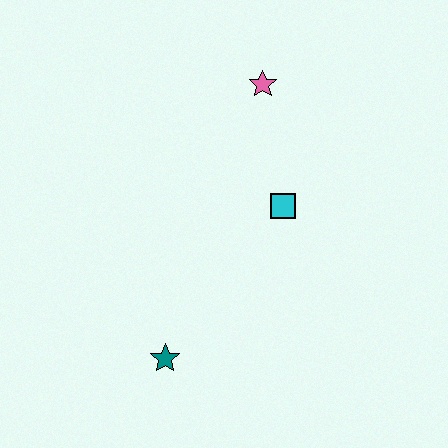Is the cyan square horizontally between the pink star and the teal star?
No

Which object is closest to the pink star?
The cyan square is closest to the pink star.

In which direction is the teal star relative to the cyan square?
The teal star is below the cyan square.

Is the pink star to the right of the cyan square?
No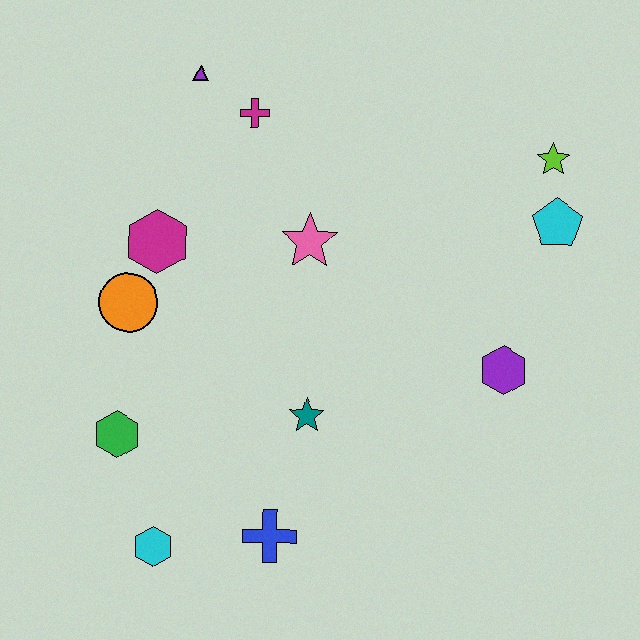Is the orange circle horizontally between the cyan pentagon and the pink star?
No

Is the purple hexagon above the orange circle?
No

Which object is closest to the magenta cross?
The purple triangle is closest to the magenta cross.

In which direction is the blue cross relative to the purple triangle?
The blue cross is below the purple triangle.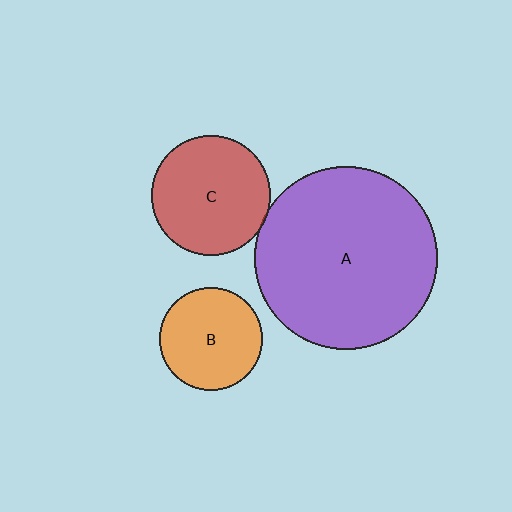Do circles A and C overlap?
Yes.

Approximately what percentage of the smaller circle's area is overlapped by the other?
Approximately 5%.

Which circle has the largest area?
Circle A (purple).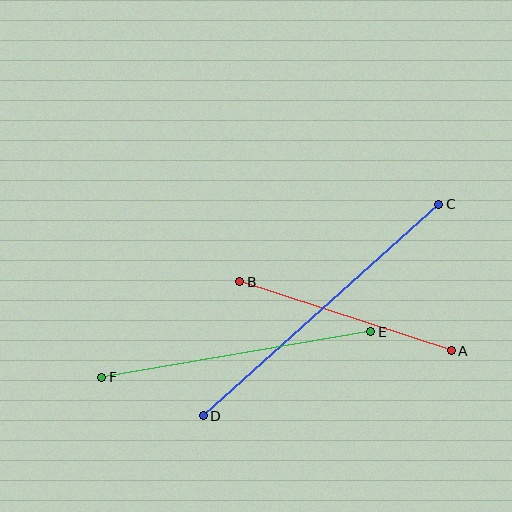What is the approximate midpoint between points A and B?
The midpoint is at approximately (345, 316) pixels.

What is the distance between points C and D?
The distance is approximately 316 pixels.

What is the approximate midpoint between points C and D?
The midpoint is at approximately (321, 310) pixels.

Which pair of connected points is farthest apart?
Points C and D are farthest apart.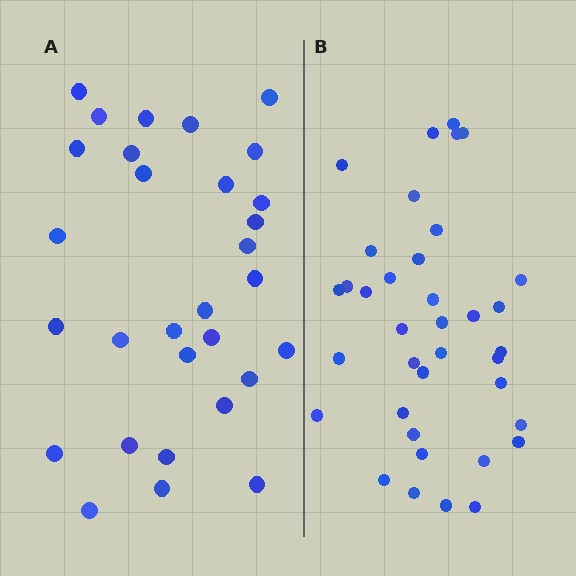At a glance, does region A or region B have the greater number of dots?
Region B (the right region) has more dots.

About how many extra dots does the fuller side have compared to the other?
Region B has roughly 8 or so more dots than region A.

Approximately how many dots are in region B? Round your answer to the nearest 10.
About 40 dots. (The exact count is 37, which rounds to 40.)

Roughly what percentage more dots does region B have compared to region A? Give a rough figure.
About 25% more.